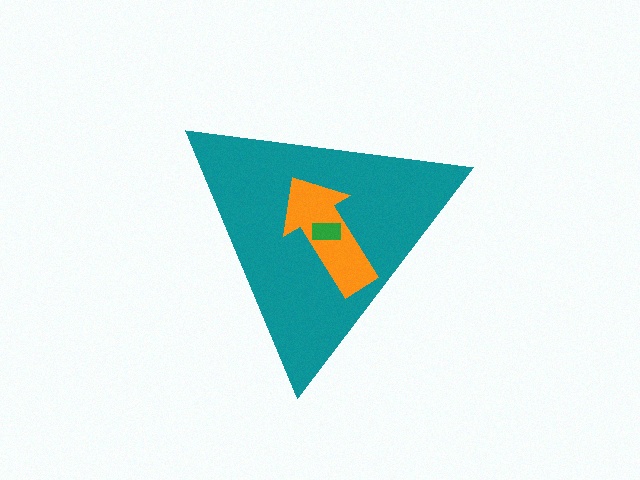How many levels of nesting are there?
3.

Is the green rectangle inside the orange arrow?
Yes.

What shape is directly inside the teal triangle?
The orange arrow.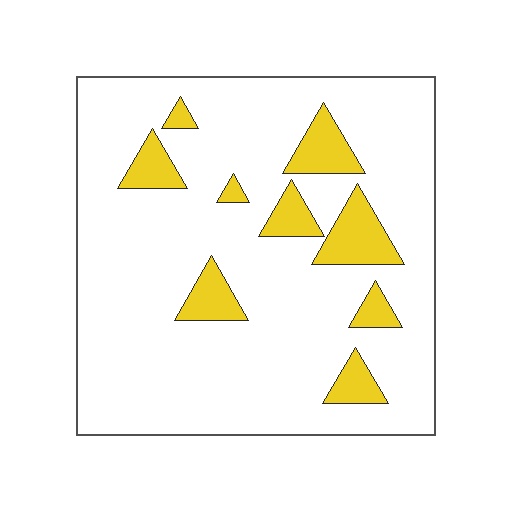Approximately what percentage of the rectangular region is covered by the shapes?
Approximately 15%.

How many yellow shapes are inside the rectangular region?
9.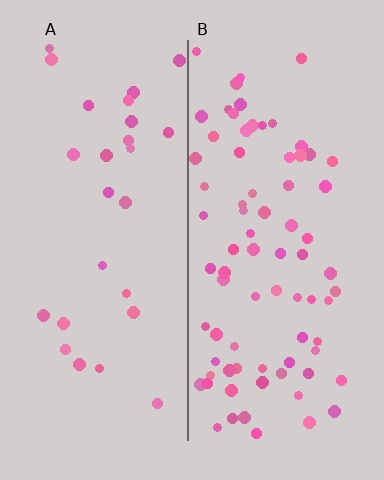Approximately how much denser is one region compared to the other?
Approximately 2.9× — region B over region A.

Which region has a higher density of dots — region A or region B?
B (the right).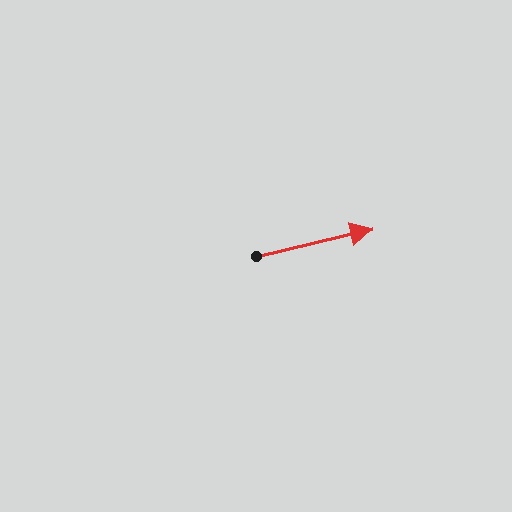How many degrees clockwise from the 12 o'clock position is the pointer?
Approximately 77 degrees.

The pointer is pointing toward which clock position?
Roughly 3 o'clock.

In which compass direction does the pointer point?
East.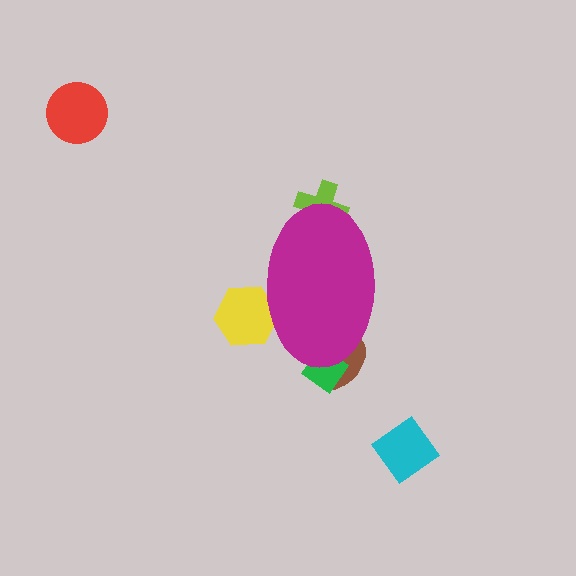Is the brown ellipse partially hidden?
Yes, the brown ellipse is partially hidden behind the magenta ellipse.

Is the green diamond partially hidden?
Yes, the green diamond is partially hidden behind the magenta ellipse.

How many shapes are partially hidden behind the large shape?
4 shapes are partially hidden.